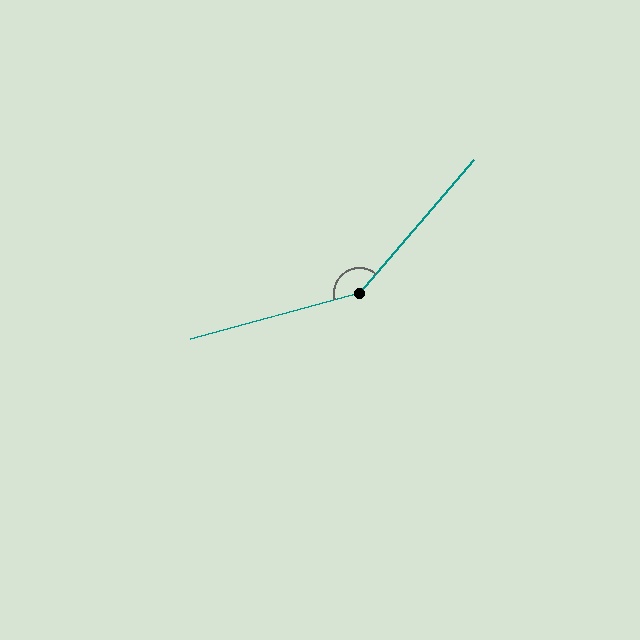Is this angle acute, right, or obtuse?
It is obtuse.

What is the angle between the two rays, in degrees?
Approximately 146 degrees.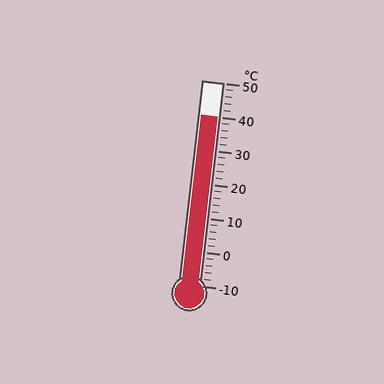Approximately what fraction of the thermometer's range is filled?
The thermometer is filled to approximately 85% of its range.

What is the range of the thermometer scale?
The thermometer scale ranges from -10°C to 50°C.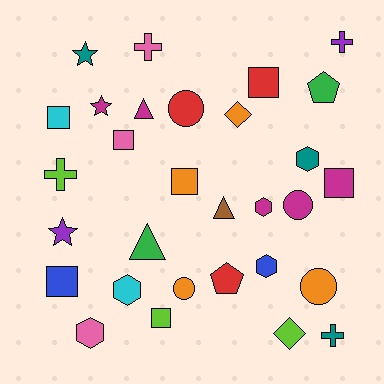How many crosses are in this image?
There are 4 crosses.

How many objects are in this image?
There are 30 objects.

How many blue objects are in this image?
There are 2 blue objects.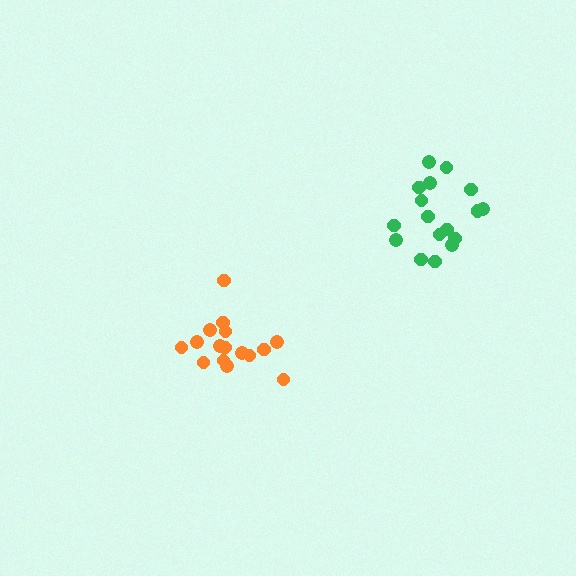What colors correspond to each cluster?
The clusters are colored: green, orange.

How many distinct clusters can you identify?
There are 2 distinct clusters.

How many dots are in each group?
Group 1: 17 dots, Group 2: 16 dots (33 total).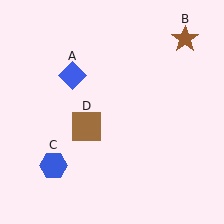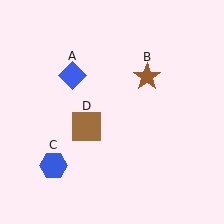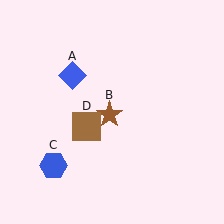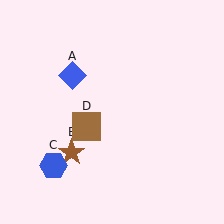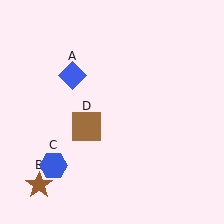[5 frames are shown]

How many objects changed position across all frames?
1 object changed position: brown star (object B).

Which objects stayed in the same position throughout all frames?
Blue diamond (object A) and blue hexagon (object C) and brown square (object D) remained stationary.